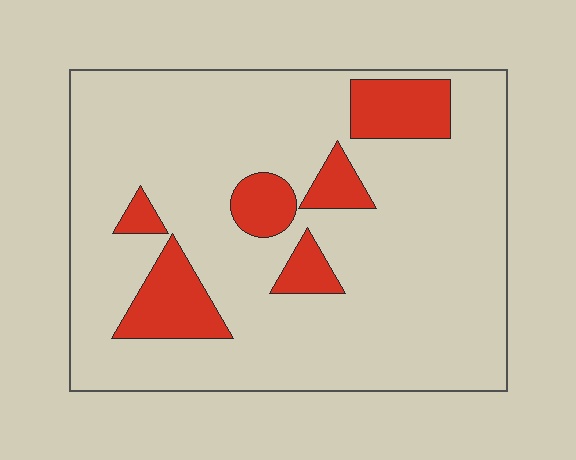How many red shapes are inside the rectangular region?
6.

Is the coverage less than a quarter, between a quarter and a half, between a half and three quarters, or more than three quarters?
Less than a quarter.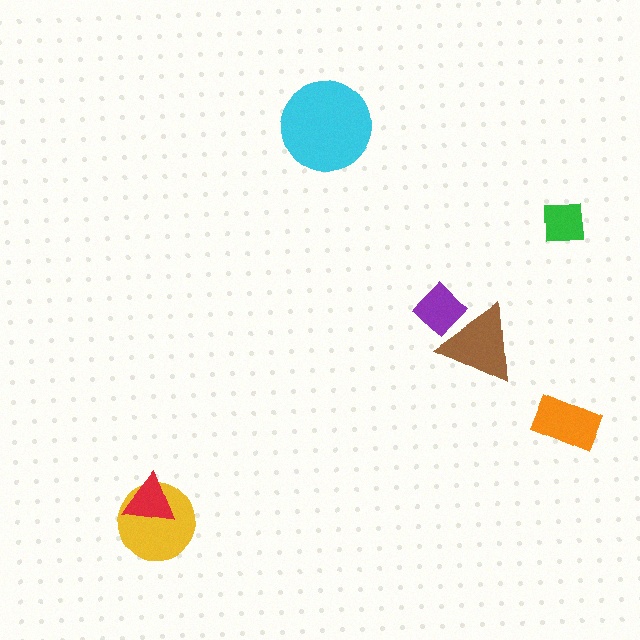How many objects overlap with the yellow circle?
1 object overlaps with the yellow circle.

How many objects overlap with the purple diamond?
1 object overlaps with the purple diamond.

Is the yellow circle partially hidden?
Yes, it is partially covered by another shape.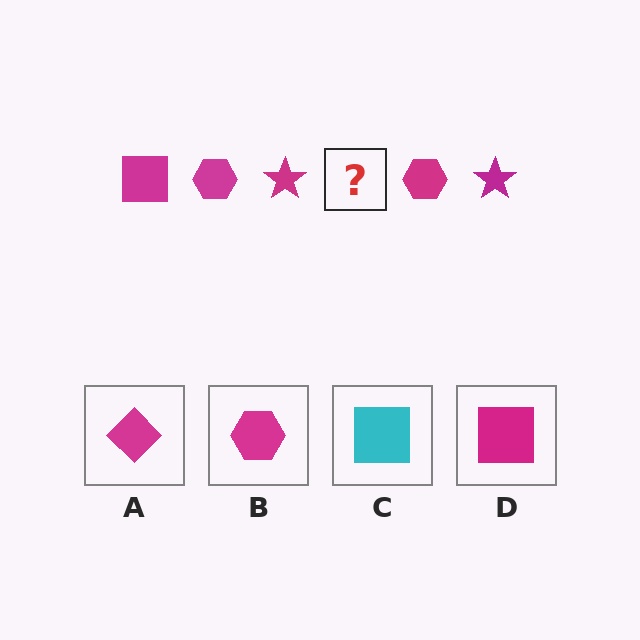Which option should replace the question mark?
Option D.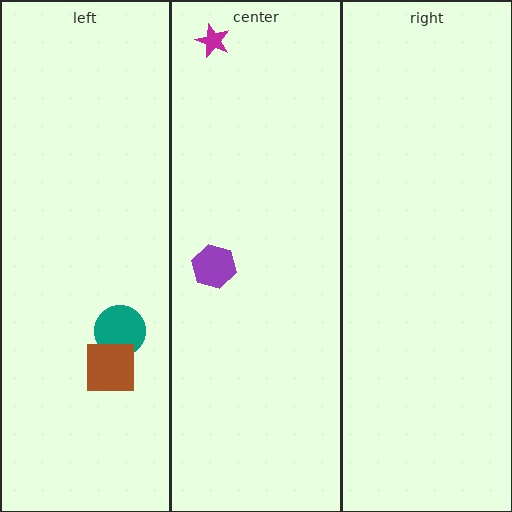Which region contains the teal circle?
The left region.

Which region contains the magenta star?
The center region.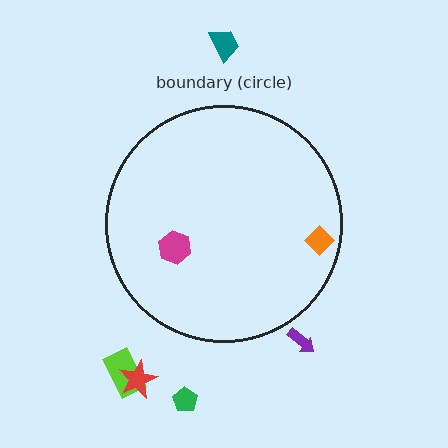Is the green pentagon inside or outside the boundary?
Outside.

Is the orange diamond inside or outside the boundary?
Inside.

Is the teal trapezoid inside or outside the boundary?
Outside.